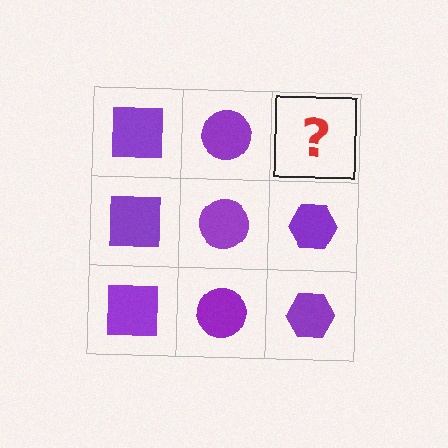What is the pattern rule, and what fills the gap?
The rule is that each column has a consistent shape. The gap should be filled with a purple hexagon.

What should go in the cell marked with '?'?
The missing cell should contain a purple hexagon.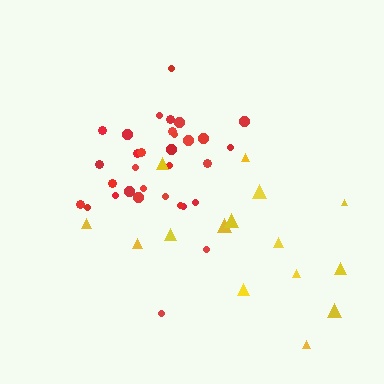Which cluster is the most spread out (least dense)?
Yellow.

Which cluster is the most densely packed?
Red.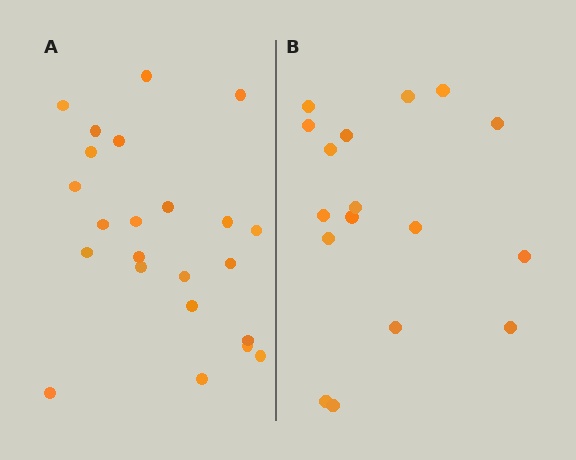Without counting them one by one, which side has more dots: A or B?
Region A (the left region) has more dots.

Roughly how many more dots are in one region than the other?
Region A has about 6 more dots than region B.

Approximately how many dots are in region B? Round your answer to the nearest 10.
About 20 dots. (The exact count is 17, which rounds to 20.)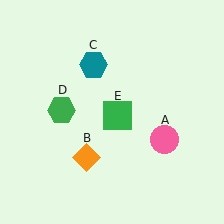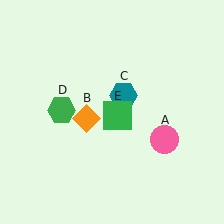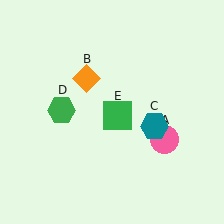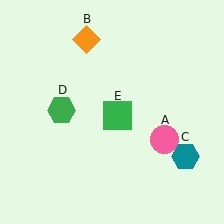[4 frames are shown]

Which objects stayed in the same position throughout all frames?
Pink circle (object A) and green hexagon (object D) and green square (object E) remained stationary.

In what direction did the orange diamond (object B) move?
The orange diamond (object B) moved up.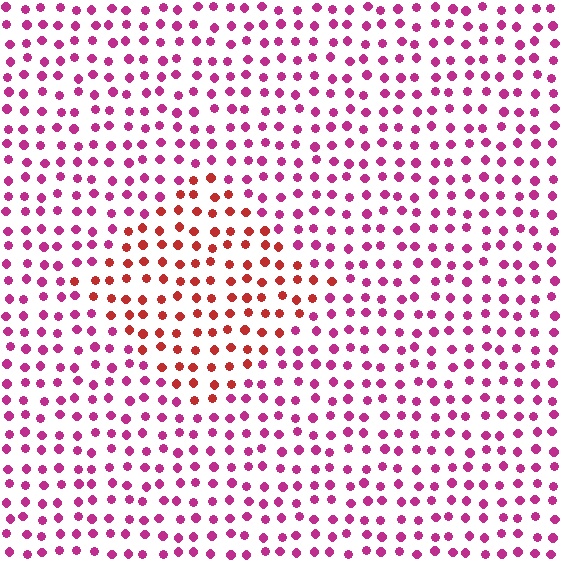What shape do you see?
I see a diamond.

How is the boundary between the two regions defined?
The boundary is defined purely by a slight shift in hue (about 40 degrees). Spacing, size, and orientation are identical on both sides.